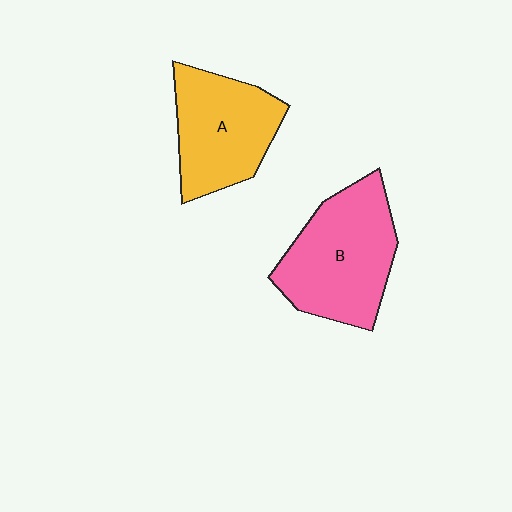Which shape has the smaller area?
Shape A (yellow).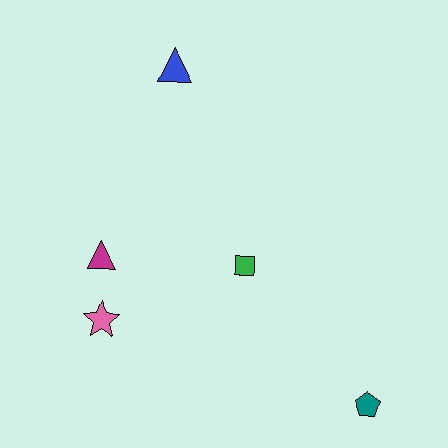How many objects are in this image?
There are 5 objects.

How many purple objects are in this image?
There are no purple objects.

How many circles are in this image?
There are no circles.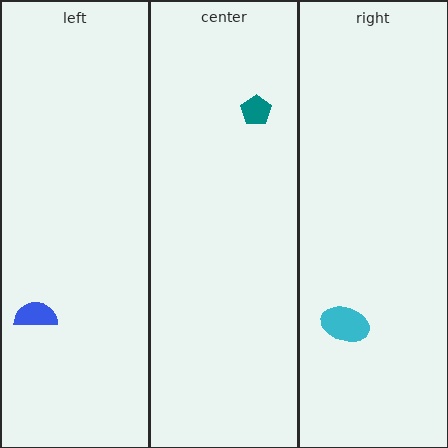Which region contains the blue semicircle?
The left region.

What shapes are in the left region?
The blue semicircle.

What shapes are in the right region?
The cyan ellipse.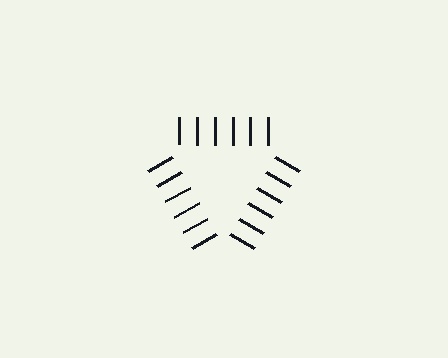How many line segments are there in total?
18 — 6 along each of the 3 edges.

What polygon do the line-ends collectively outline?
An illusory triangle — the line segments terminate on its edges but no continuous stroke is drawn.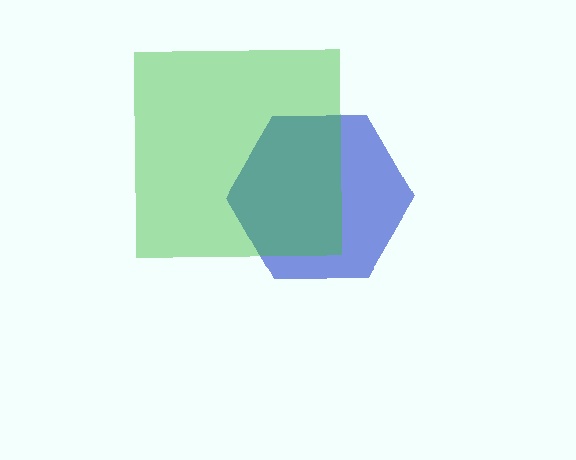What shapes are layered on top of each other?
The layered shapes are: a blue hexagon, a green square.